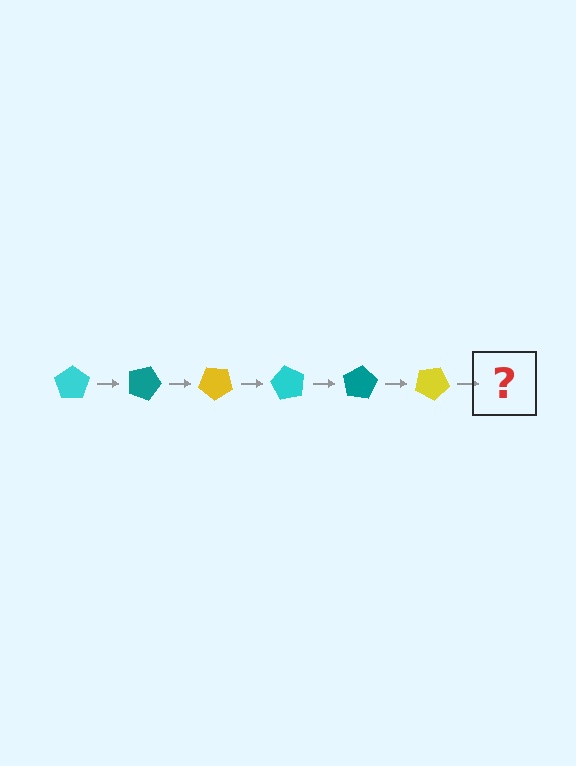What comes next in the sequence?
The next element should be a cyan pentagon, rotated 120 degrees from the start.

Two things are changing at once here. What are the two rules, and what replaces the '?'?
The two rules are that it rotates 20 degrees each step and the color cycles through cyan, teal, and yellow. The '?' should be a cyan pentagon, rotated 120 degrees from the start.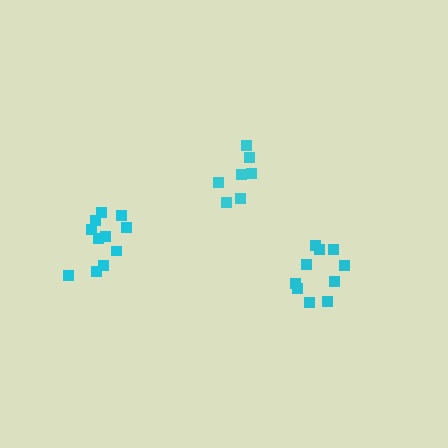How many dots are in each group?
Group 1: 7 dots, Group 2: 11 dots, Group 3: 10 dots (28 total).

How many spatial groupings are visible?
There are 3 spatial groupings.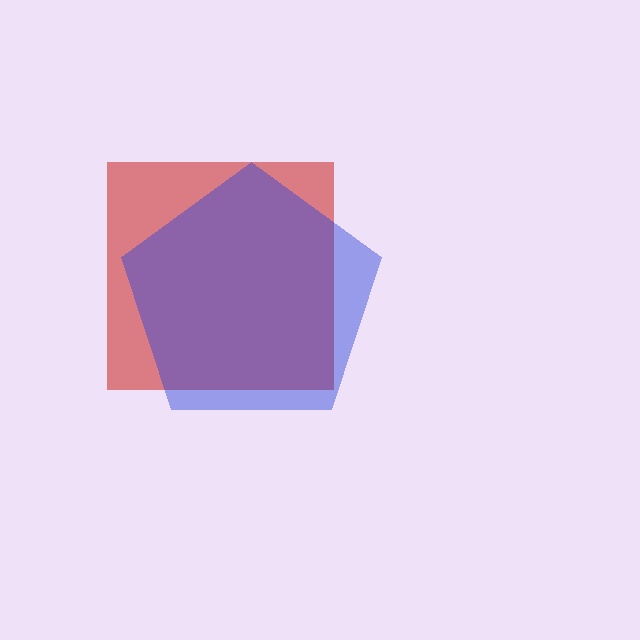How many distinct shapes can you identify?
There are 2 distinct shapes: a red square, a blue pentagon.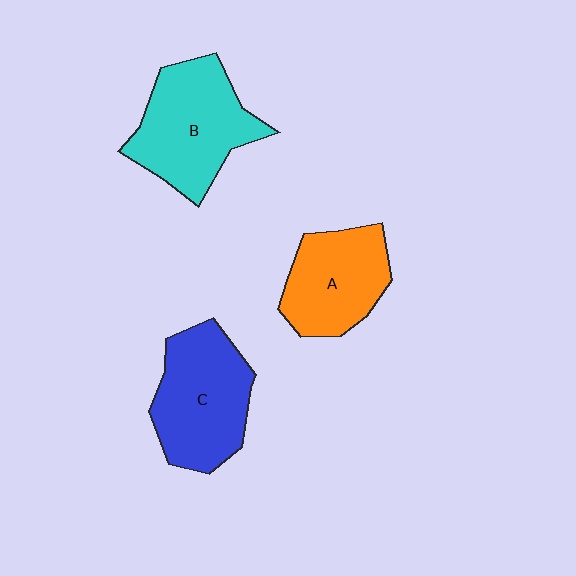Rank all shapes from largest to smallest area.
From largest to smallest: B (cyan), C (blue), A (orange).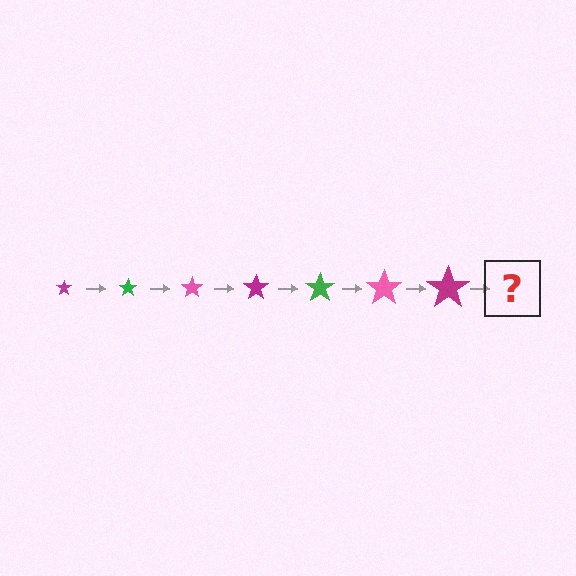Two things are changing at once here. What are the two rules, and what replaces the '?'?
The two rules are that the star grows larger each step and the color cycles through magenta, green, and pink. The '?' should be a green star, larger than the previous one.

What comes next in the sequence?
The next element should be a green star, larger than the previous one.